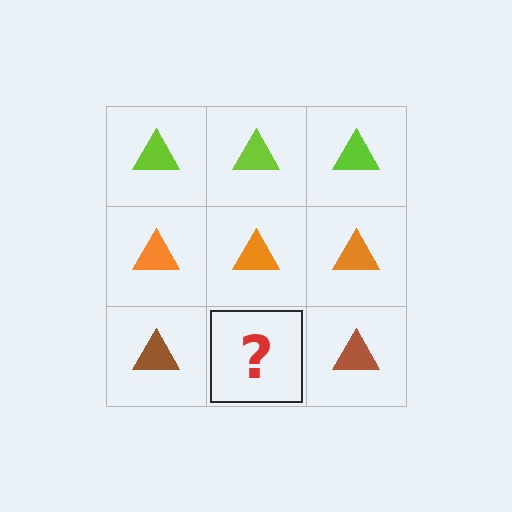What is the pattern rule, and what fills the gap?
The rule is that each row has a consistent color. The gap should be filled with a brown triangle.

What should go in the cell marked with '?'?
The missing cell should contain a brown triangle.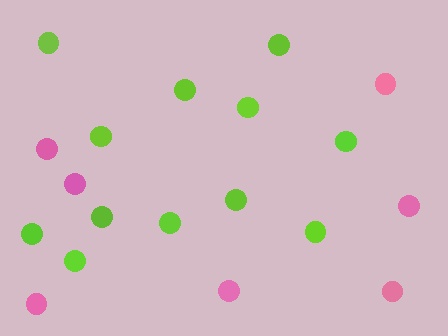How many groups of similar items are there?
There are 2 groups: one group of lime circles (12) and one group of pink circles (7).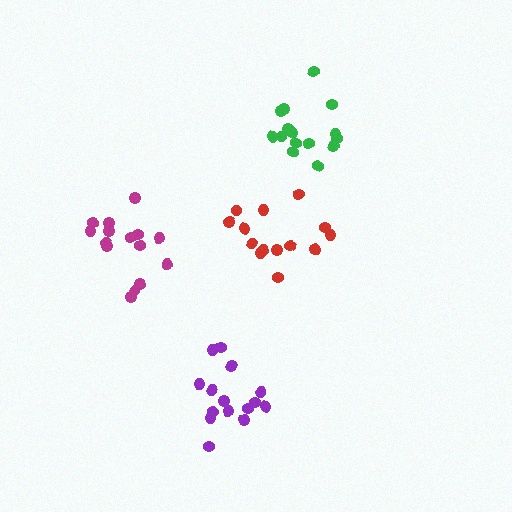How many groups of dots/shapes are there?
There are 4 groups.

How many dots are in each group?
Group 1: 15 dots, Group 2: 15 dots, Group 3: 15 dots, Group 4: 14 dots (59 total).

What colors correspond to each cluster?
The clusters are colored: magenta, purple, green, red.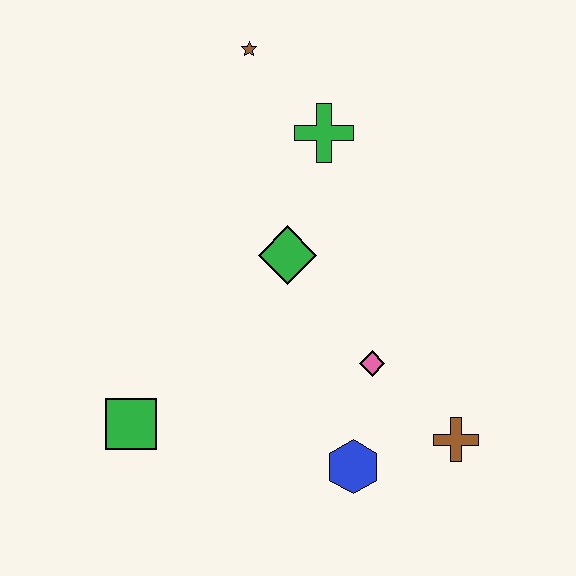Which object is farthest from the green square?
The brown star is farthest from the green square.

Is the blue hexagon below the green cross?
Yes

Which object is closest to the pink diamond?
The blue hexagon is closest to the pink diamond.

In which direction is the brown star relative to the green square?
The brown star is above the green square.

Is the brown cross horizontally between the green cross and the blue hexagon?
No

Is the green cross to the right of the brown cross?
No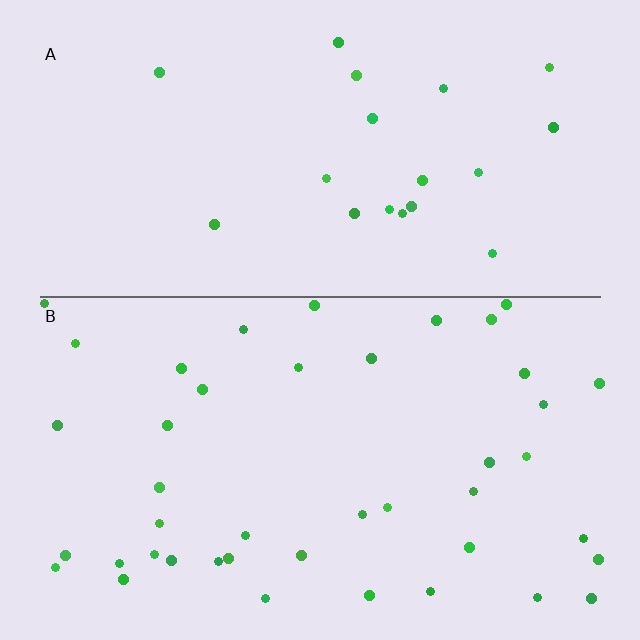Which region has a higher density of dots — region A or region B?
B (the bottom).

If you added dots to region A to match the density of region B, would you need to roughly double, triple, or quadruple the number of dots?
Approximately double.